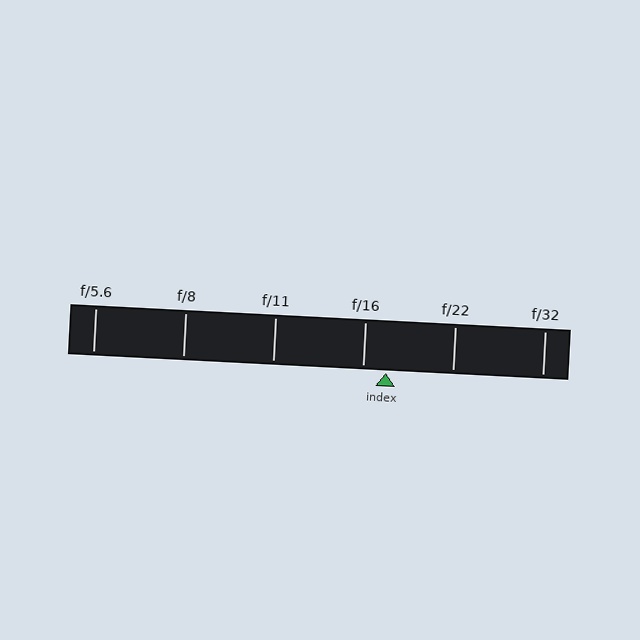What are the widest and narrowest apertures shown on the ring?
The widest aperture shown is f/5.6 and the narrowest is f/32.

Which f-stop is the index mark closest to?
The index mark is closest to f/16.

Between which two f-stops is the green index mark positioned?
The index mark is between f/16 and f/22.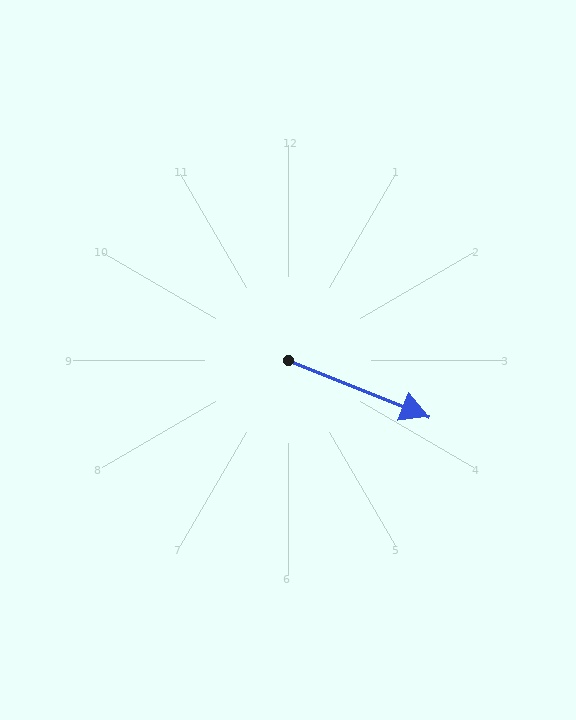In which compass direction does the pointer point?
East.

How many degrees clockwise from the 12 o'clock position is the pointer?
Approximately 112 degrees.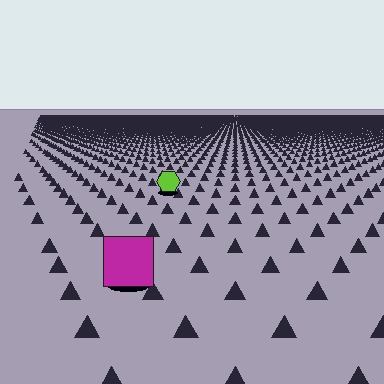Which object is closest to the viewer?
The magenta square is closest. The texture marks near it are larger and more spread out.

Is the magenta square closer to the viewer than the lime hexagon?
Yes. The magenta square is closer — you can tell from the texture gradient: the ground texture is coarser near it.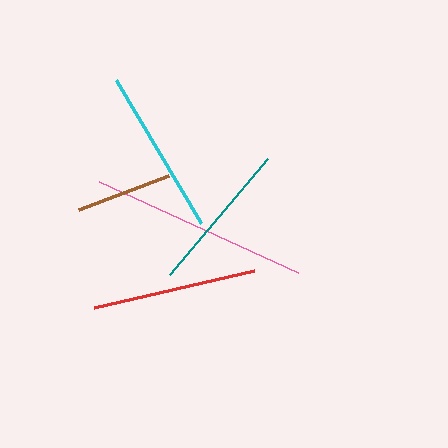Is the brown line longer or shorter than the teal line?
The teal line is longer than the brown line.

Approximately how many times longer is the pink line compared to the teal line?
The pink line is approximately 1.4 times the length of the teal line.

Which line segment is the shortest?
The brown line is the shortest at approximately 97 pixels.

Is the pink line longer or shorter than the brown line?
The pink line is longer than the brown line.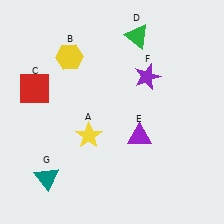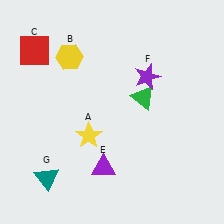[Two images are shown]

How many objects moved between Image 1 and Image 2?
3 objects moved between the two images.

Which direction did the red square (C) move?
The red square (C) moved up.